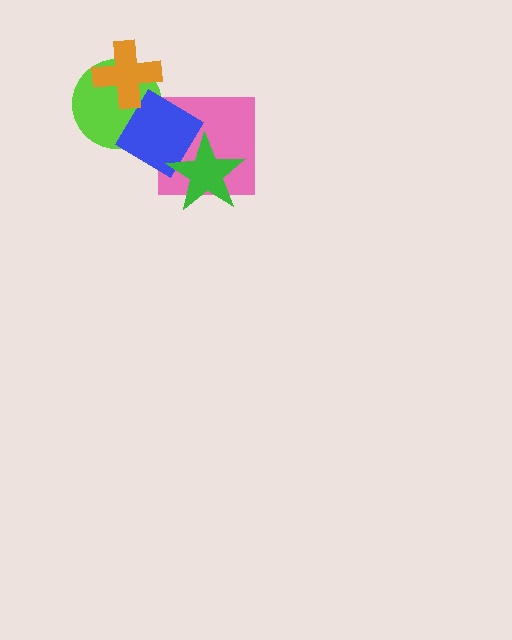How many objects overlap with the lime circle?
2 objects overlap with the lime circle.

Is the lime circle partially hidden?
Yes, it is partially covered by another shape.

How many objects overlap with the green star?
2 objects overlap with the green star.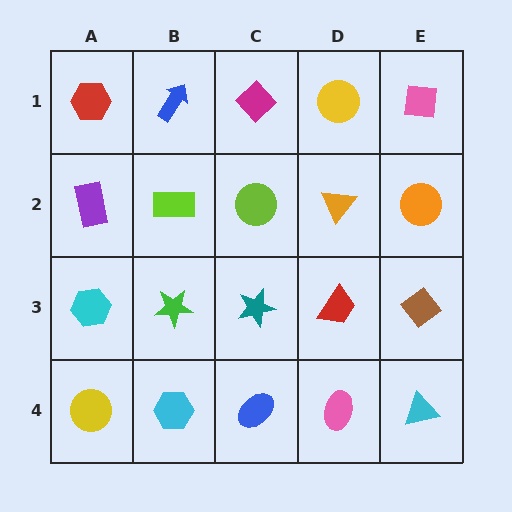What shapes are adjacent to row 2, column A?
A red hexagon (row 1, column A), a cyan hexagon (row 3, column A), a lime rectangle (row 2, column B).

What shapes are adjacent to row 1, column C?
A lime circle (row 2, column C), a blue arrow (row 1, column B), a yellow circle (row 1, column D).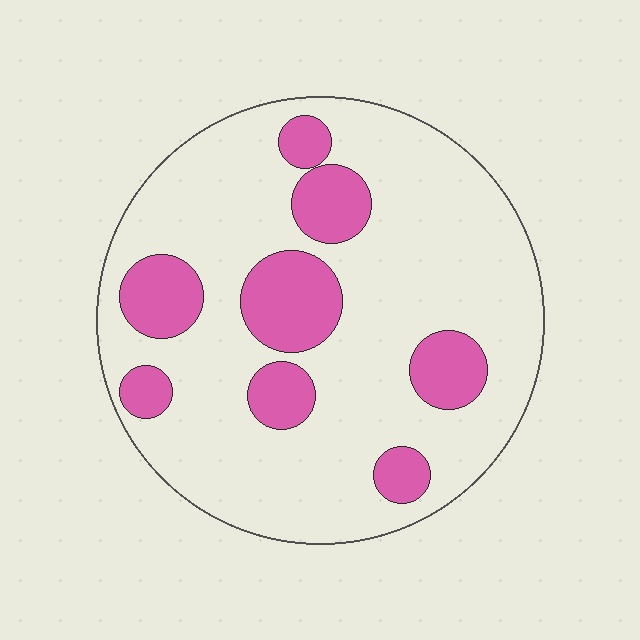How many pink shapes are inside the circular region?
8.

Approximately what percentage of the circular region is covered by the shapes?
Approximately 20%.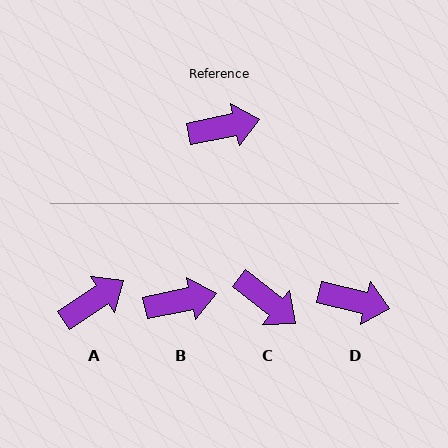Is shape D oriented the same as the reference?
No, it is off by about 25 degrees.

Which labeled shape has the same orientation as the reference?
B.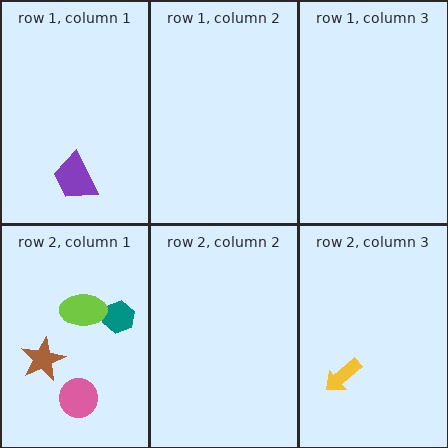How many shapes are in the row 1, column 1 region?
1.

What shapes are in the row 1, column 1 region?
The purple trapezoid.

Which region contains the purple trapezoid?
The row 1, column 1 region.